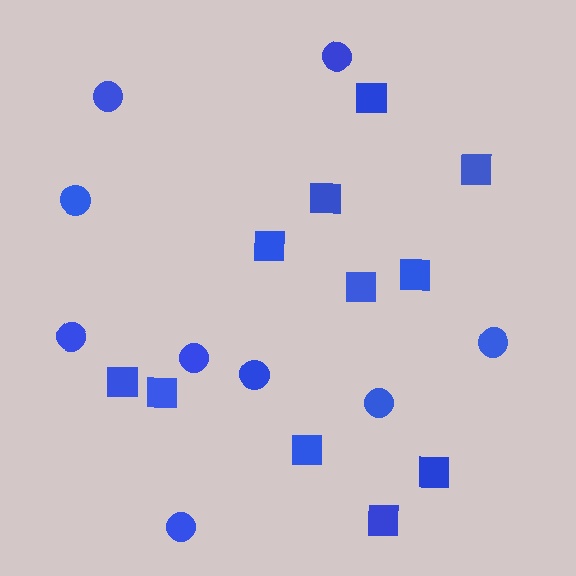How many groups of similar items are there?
There are 2 groups: one group of squares (11) and one group of circles (9).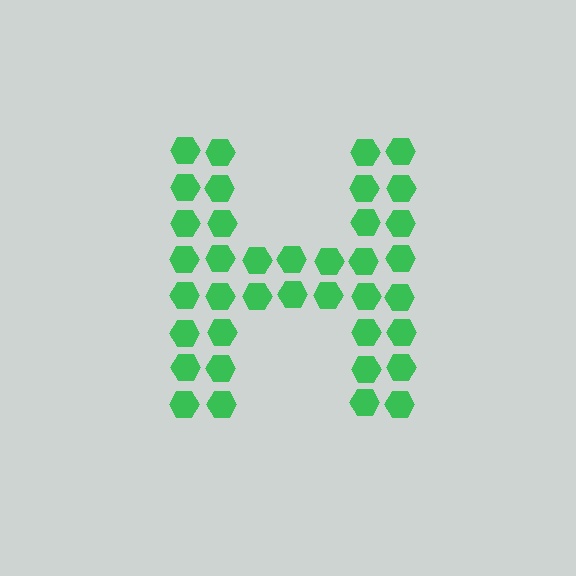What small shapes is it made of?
It is made of small hexagons.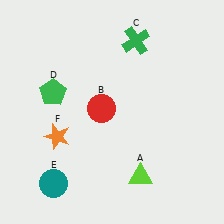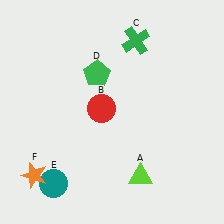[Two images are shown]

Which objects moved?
The objects that moved are: the green pentagon (D), the orange star (F).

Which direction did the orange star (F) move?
The orange star (F) moved down.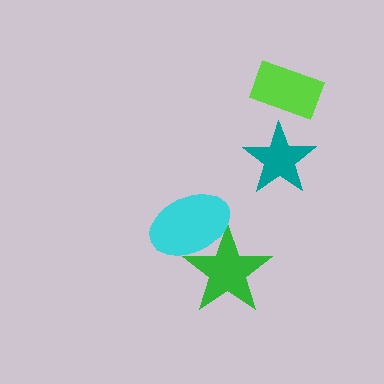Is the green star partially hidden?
Yes, it is partially covered by another shape.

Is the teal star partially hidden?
No, no other shape covers it.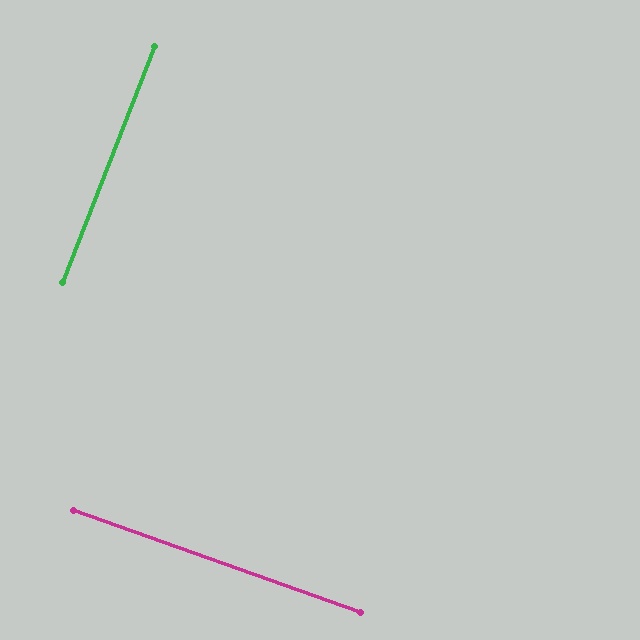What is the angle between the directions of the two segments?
Approximately 88 degrees.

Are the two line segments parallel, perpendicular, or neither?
Perpendicular — they meet at approximately 88°.